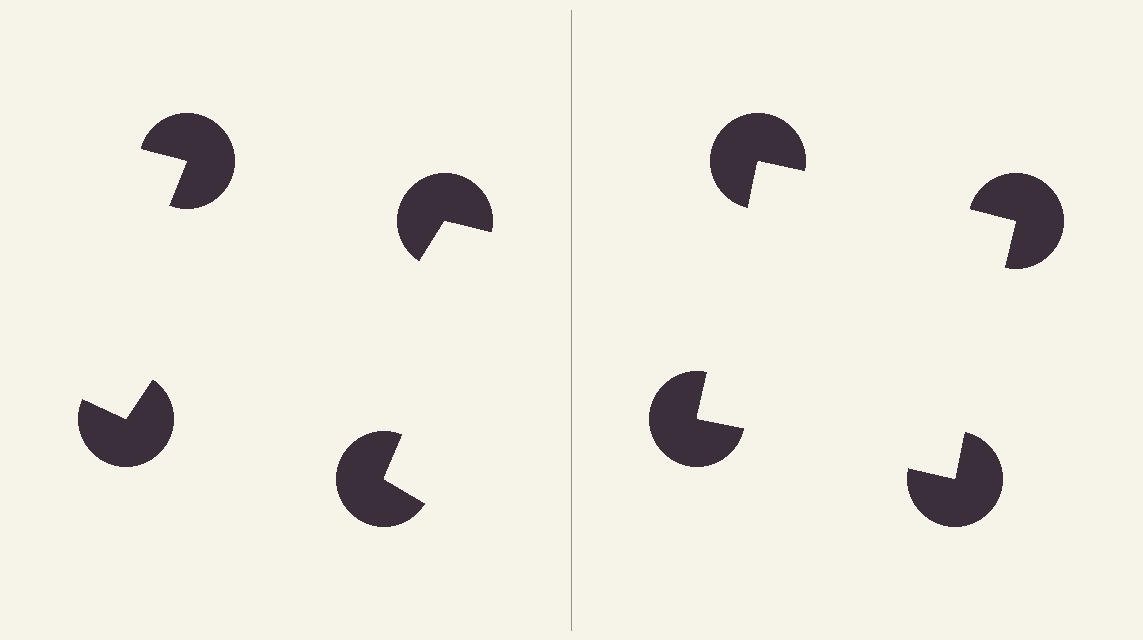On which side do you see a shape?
An illusory square appears on the right side. On the left side the wedge cuts are rotated, so no coherent shape forms.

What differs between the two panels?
The pac-man discs are positioned identically on both sides; only the wedge orientations differ. On the right they align to a square; on the left they are misaligned.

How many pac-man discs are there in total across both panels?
8 — 4 on each side.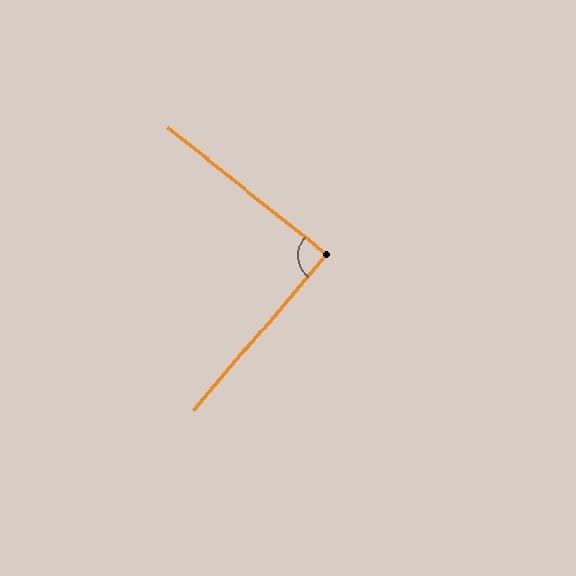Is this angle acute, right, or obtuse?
It is approximately a right angle.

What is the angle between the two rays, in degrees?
Approximately 88 degrees.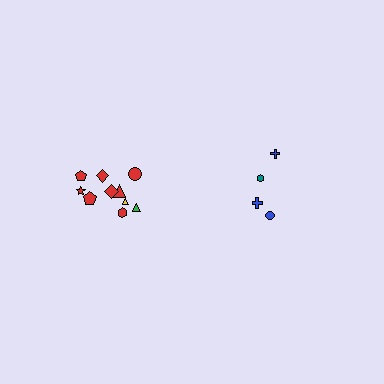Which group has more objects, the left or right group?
The left group.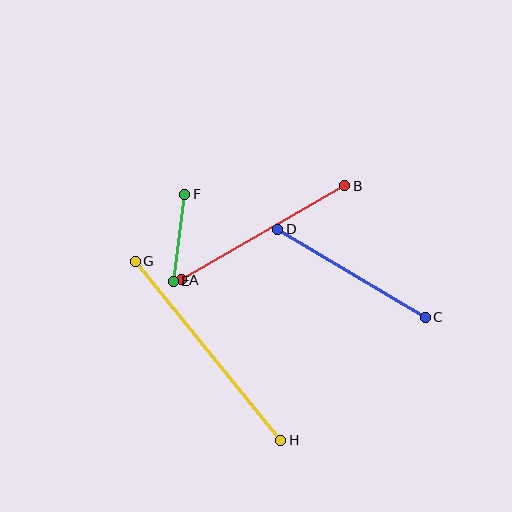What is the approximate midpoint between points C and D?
The midpoint is at approximately (351, 274) pixels.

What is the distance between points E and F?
The distance is approximately 88 pixels.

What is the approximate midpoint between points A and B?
The midpoint is at approximately (263, 233) pixels.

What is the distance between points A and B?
The distance is approximately 189 pixels.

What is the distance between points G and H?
The distance is approximately 230 pixels.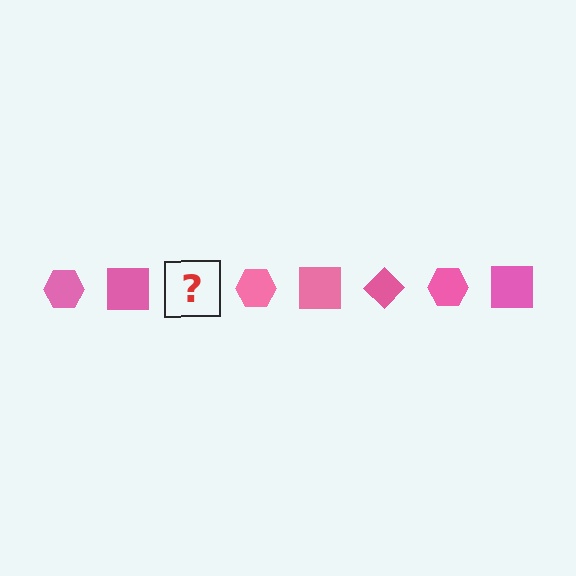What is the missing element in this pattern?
The missing element is a pink diamond.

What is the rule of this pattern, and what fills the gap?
The rule is that the pattern cycles through hexagon, square, diamond shapes in pink. The gap should be filled with a pink diamond.